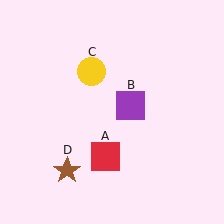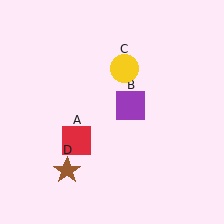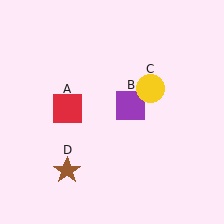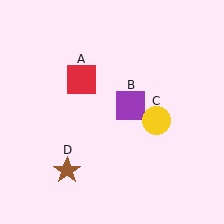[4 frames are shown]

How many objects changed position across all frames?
2 objects changed position: red square (object A), yellow circle (object C).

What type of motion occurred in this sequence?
The red square (object A), yellow circle (object C) rotated clockwise around the center of the scene.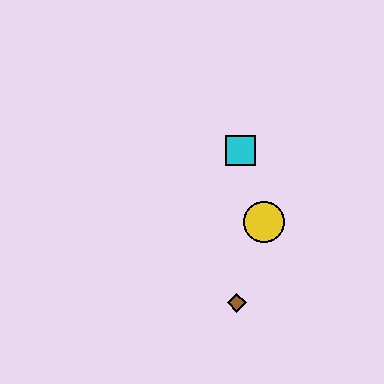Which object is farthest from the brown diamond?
The cyan square is farthest from the brown diamond.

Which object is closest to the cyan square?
The yellow circle is closest to the cyan square.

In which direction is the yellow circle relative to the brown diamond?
The yellow circle is above the brown diamond.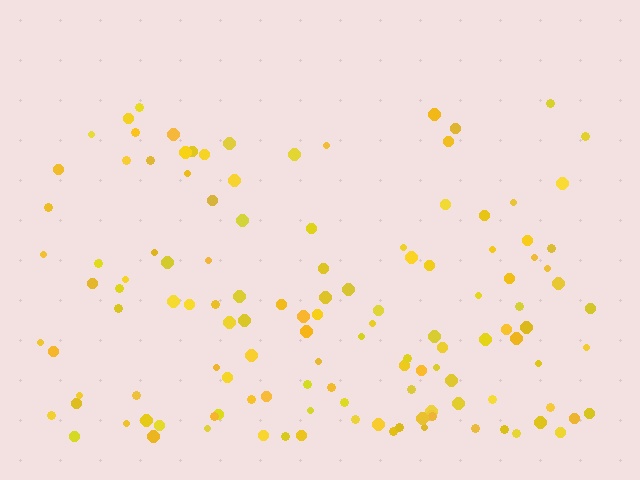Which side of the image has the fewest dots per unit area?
The top.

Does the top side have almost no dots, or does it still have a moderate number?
Still a moderate number, just noticeably fewer than the bottom.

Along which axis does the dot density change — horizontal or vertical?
Vertical.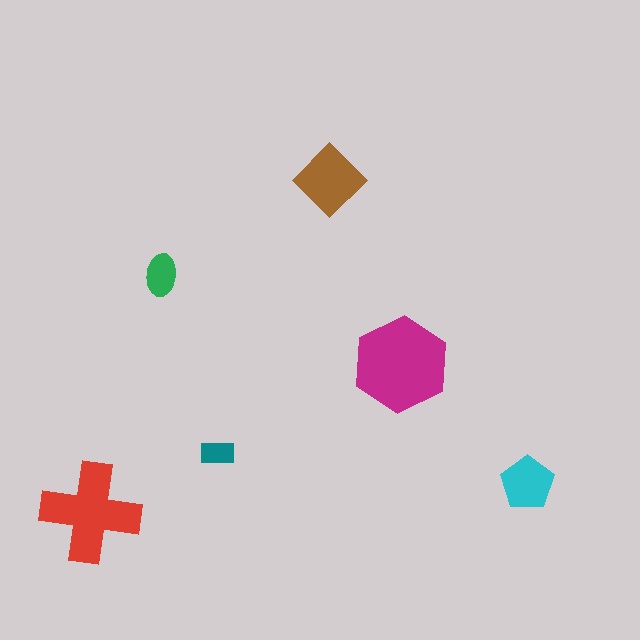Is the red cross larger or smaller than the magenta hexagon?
Smaller.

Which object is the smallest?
The teal rectangle.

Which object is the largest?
The magenta hexagon.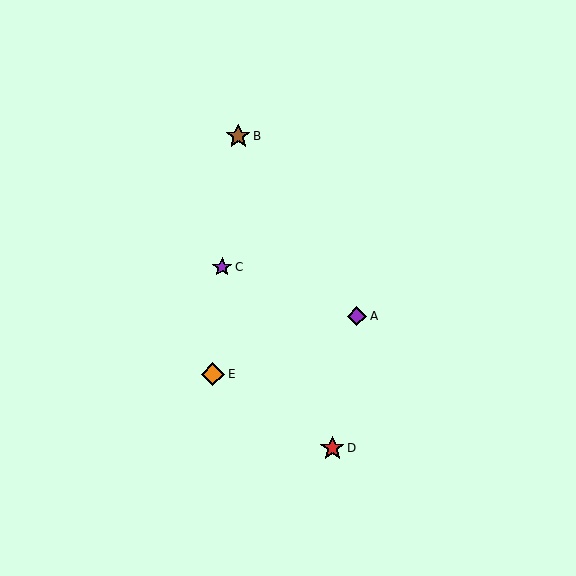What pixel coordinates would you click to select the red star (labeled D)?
Click at (332, 448) to select the red star D.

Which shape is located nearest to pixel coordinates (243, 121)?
The brown star (labeled B) at (238, 136) is nearest to that location.